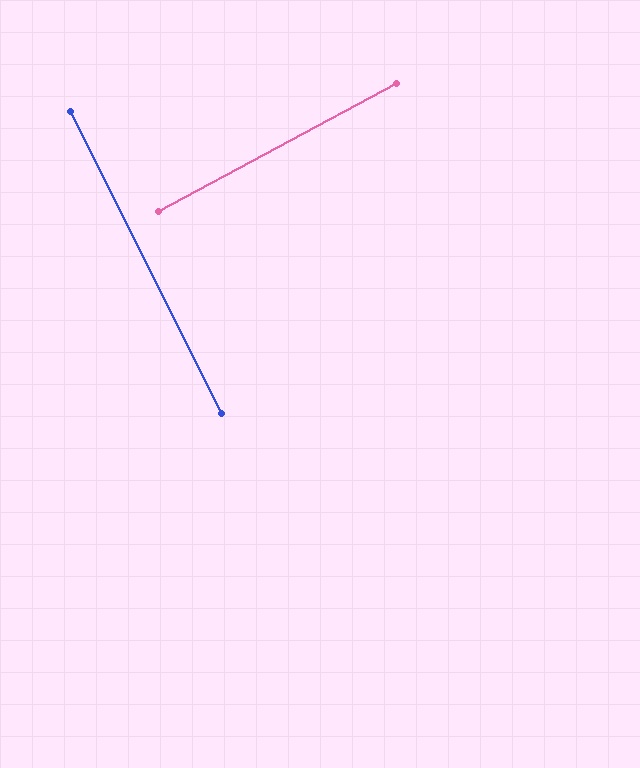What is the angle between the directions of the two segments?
Approximately 88 degrees.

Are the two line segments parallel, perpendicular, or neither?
Perpendicular — they meet at approximately 88°.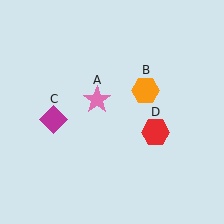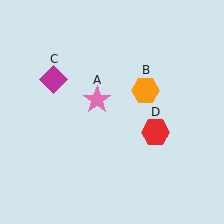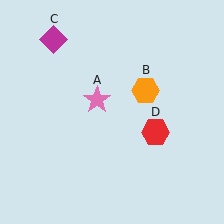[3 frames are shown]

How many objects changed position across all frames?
1 object changed position: magenta diamond (object C).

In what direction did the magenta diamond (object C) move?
The magenta diamond (object C) moved up.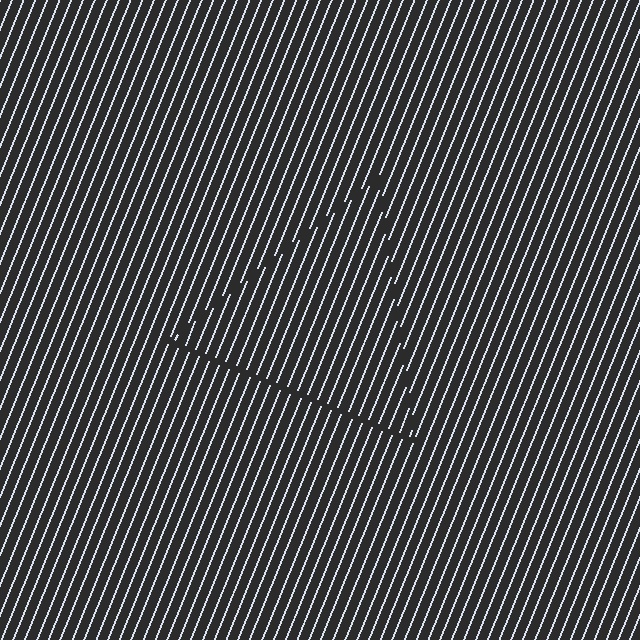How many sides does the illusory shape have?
3 sides — the line-ends trace a triangle.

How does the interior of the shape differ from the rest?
The interior of the shape contains the same grating, shifted by half a period — the contour is defined by the phase discontinuity where line-ends from the inner and outer gratings abut.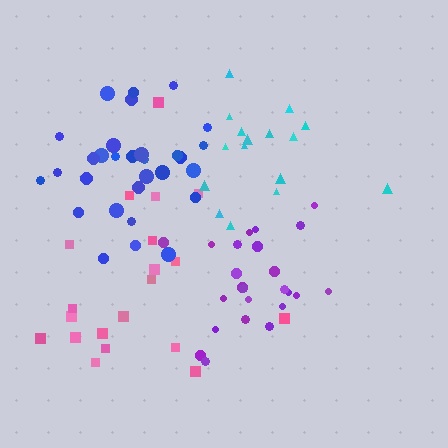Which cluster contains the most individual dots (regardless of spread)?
Blue (30).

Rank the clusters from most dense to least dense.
purple, blue, cyan, pink.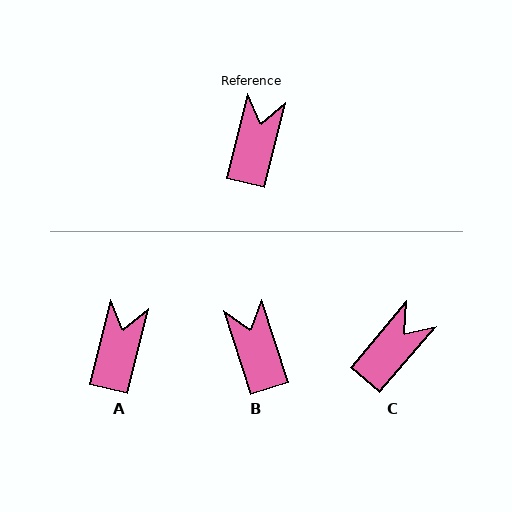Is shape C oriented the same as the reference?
No, it is off by about 27 degrees.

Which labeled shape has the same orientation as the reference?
A.